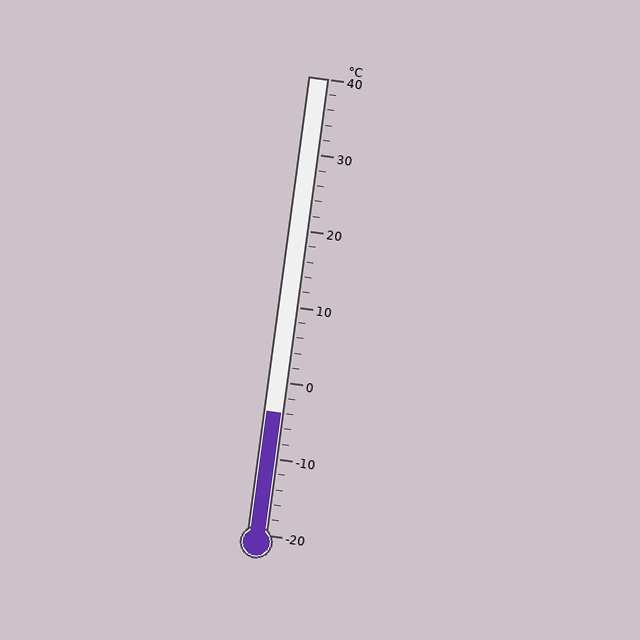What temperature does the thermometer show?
The thermometer shows approximately -4°C.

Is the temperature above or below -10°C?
The temperature is above -10°C.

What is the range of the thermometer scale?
The thermometer scale ranges from -20°C to 40°C.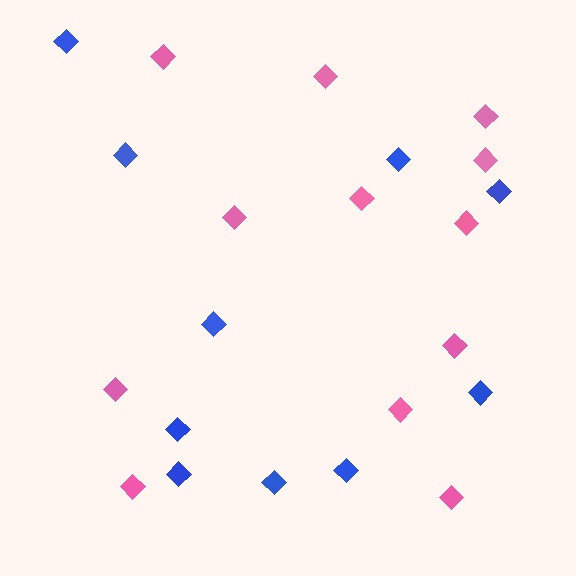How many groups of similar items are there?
There are 2 groups: one group of pink diamonds (12) and one group of blue diamonds (10).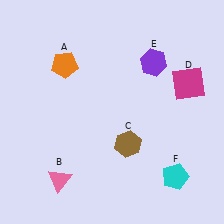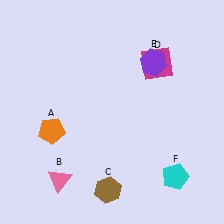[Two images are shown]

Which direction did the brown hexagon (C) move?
The brown hexagon (C) moved down.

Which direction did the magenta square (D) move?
The magenta square (D) moved left.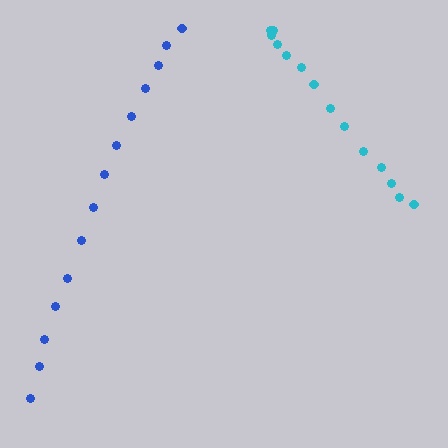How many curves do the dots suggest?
There are 2 distinct paths.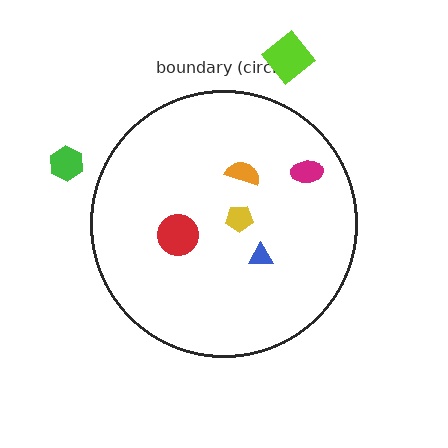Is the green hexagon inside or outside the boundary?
Outside.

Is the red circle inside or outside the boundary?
Inside.